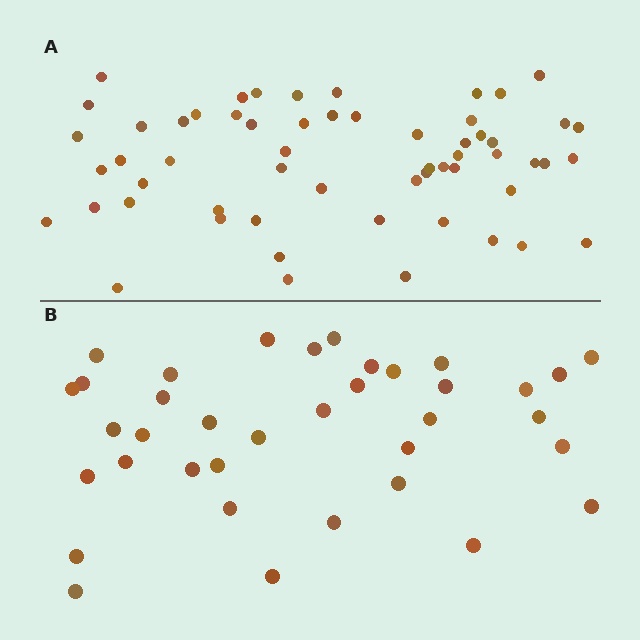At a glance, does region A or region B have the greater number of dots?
Region A (the top region) has more dots.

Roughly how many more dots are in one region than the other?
Region A has approximately 20 more dots than region B.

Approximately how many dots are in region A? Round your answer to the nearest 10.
About 60 dots. (The exact count is 58, which rounds to 60.)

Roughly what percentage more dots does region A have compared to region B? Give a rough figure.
About 55% more.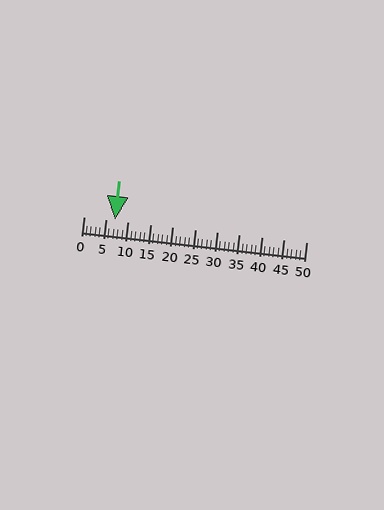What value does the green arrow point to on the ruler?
The green arrow points to approximately 7.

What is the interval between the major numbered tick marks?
The major tick marks are spaced 5 units apart.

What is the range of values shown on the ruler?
The ruler shows values from 0 to 50.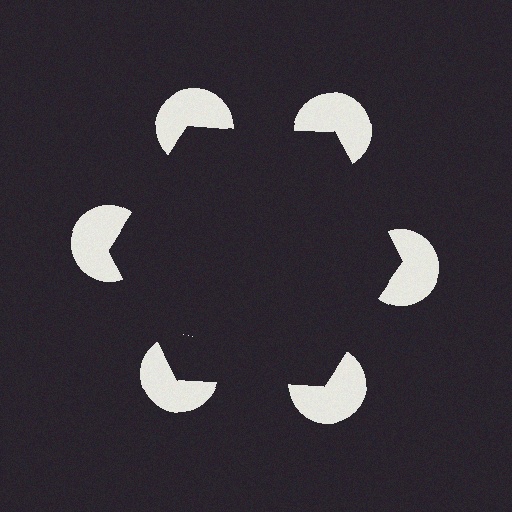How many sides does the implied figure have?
6 sides.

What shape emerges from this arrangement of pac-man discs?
An illusory hexagon — its edges are inferred from the aligned wedge cuts in the pac-man discs, not physically drawn.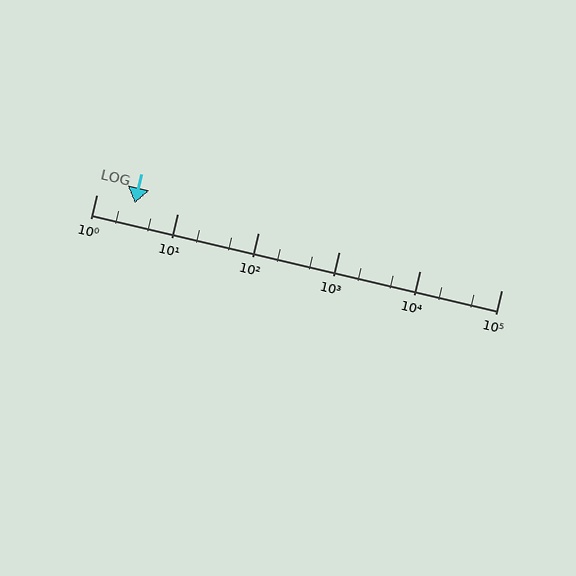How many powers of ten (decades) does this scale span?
The scale spans 5 decades, from 1 to 100000.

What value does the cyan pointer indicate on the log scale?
The pointer indicates approximately 3.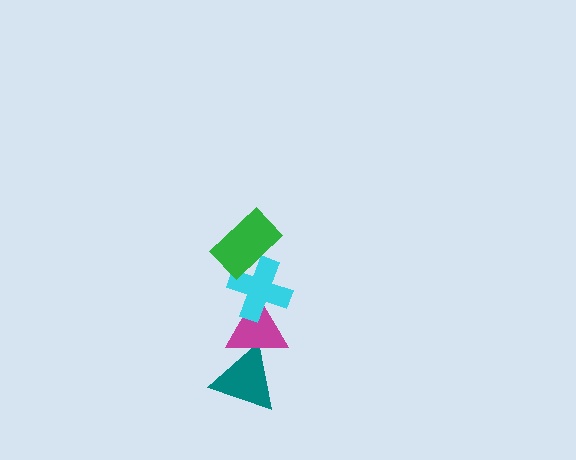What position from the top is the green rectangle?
The green rectangle is 1st from the top.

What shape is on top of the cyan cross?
The green rectangle is on top of the cyan cross.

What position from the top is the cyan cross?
The cyan cross is 2nd from the top.